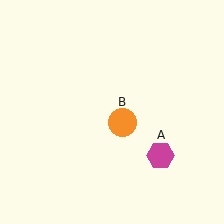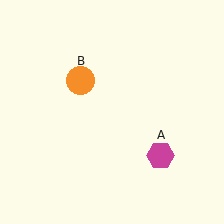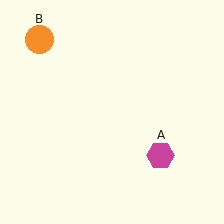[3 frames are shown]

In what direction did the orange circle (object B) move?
The orange circle (object B) moved up and to the left.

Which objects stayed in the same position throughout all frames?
Magenta hexagon (object A) remained stationary.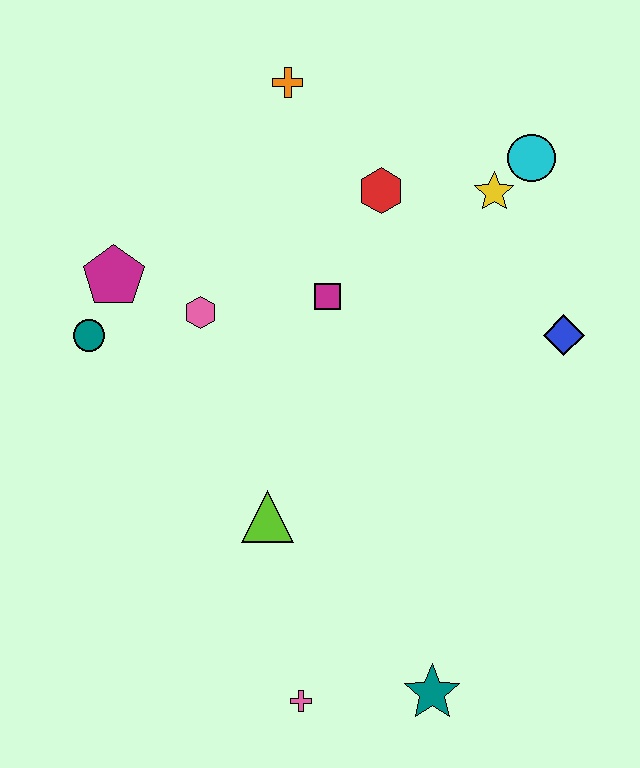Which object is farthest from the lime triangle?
The cyan circle is farthest from the lime triangle.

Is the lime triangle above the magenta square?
No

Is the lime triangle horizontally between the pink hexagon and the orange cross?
Yes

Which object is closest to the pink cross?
The teal star is closest to the pink cross.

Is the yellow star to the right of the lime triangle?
Yes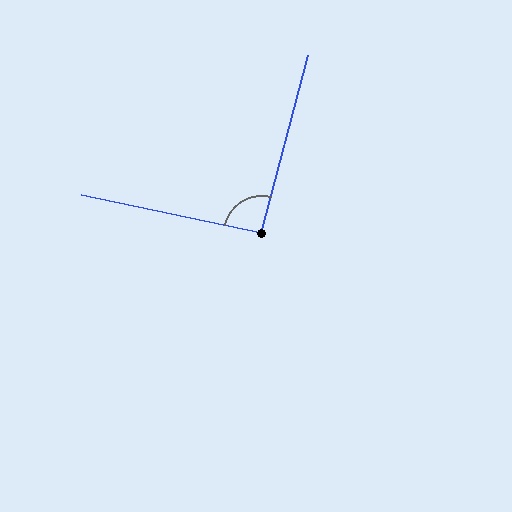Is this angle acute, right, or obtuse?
It is approximately a right angle.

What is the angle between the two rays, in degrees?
Approximately 93 degrees.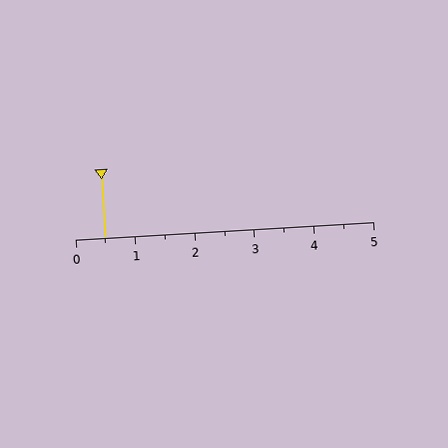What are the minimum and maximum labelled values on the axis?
The axis runs from 0 to 5.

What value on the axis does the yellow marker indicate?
The marker indicates approximately 0.5.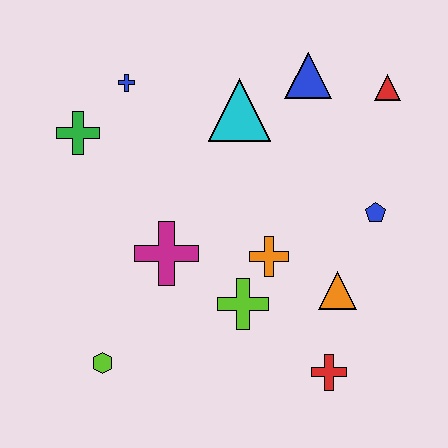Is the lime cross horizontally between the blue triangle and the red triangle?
No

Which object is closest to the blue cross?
The green cross is closest to the blue cross.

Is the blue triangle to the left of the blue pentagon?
Yes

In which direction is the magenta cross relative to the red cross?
The magenta cross is to the left of the red cross.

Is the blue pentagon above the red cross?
Yes